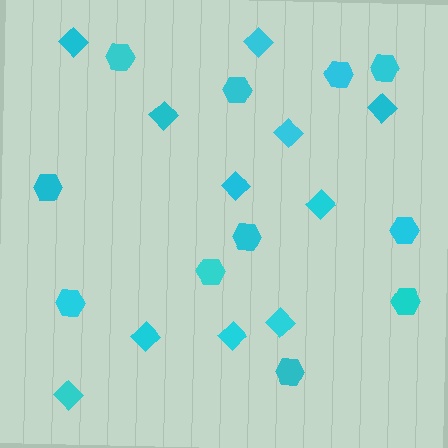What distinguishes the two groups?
There are 2 groups: one group of diamonds (11) and one group of hexagons (11).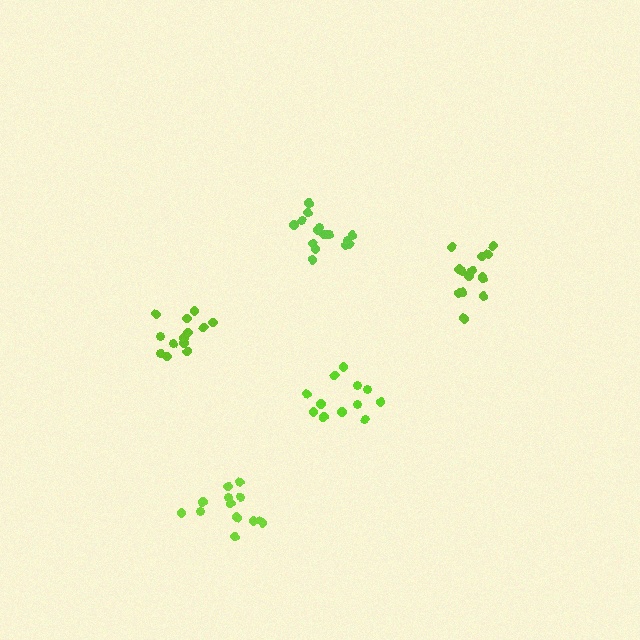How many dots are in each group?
Group 1: 12 dots, Group 2: 14 dots, Group 3: 13 dots, Group 4: 13 dots, Group 5: 16 dots (68 total).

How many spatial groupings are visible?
There are 5 spatial groupings.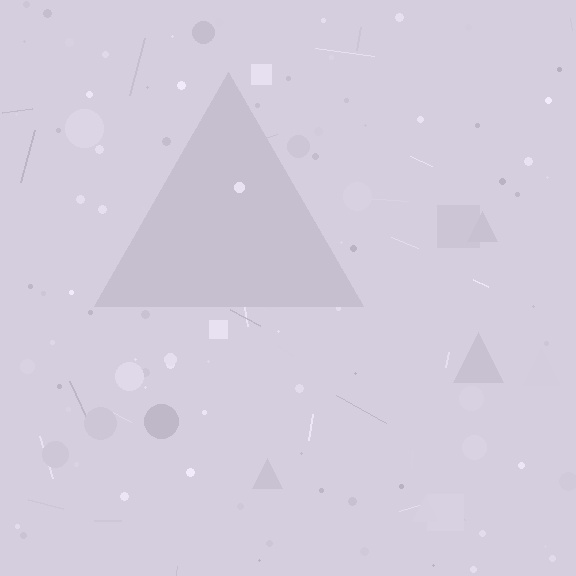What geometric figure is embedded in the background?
A triangle is embedded in the background.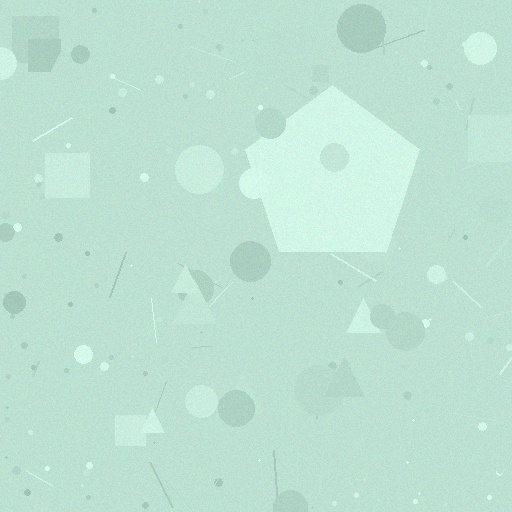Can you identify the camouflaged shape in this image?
The camouflaged shape is a pentagon.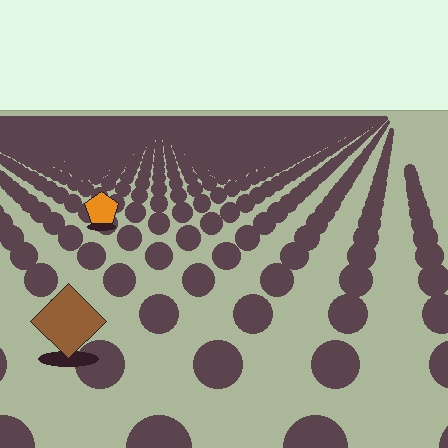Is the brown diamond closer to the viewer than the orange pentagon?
Yes. The brown diamond is closer — you can tell from the texture gradient: the ground texture is coarser near it.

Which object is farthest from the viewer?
The orange pentagon is farthest from the viewer. It appears smaller and the ground texture around it is denser.